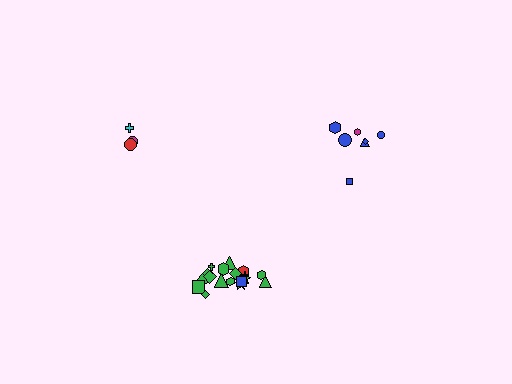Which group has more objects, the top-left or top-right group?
The top-right group.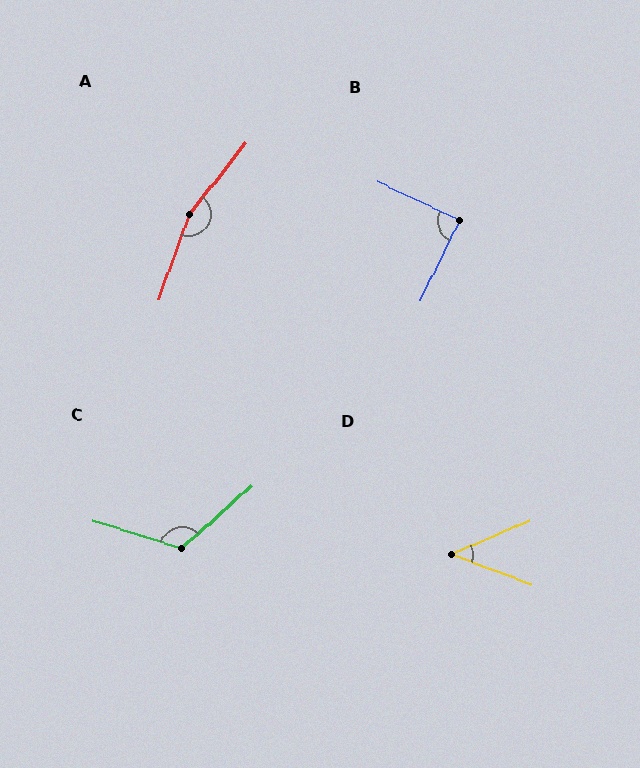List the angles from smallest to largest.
D (44°), B (89°), C (121°), A (161°).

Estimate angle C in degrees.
Approximately 121 degrees.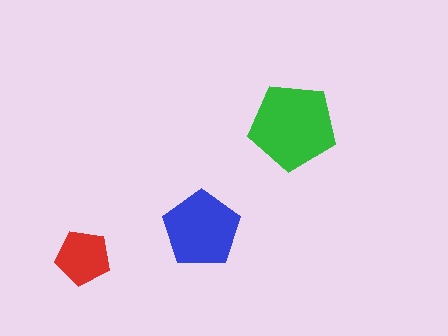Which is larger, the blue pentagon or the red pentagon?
The blue one.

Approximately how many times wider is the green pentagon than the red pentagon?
About 1.5 times wider.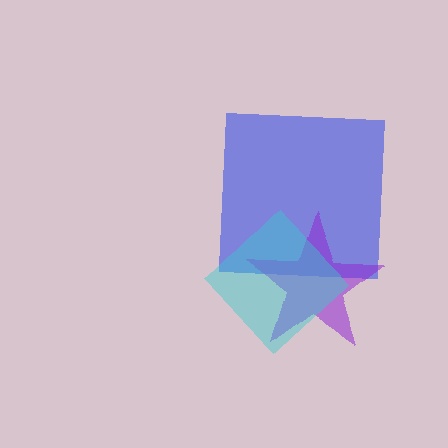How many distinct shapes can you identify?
There are 3 distinct shapes: a blue square, a purple star, a cyan diamond.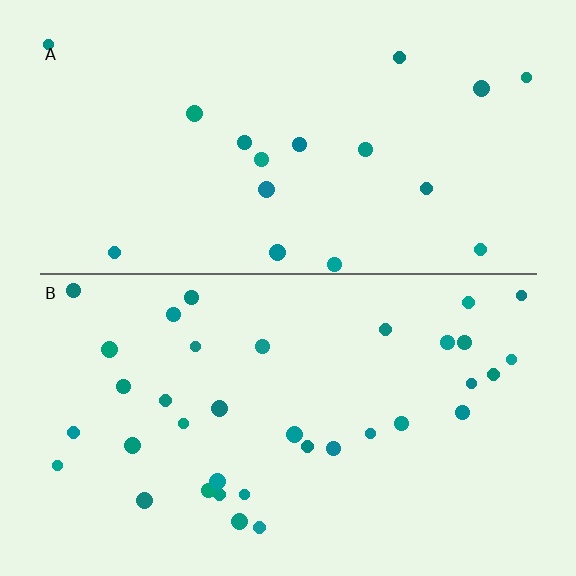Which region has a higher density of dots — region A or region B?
B (the bottom).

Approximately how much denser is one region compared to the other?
Approximately 2.0× — region B over region A.